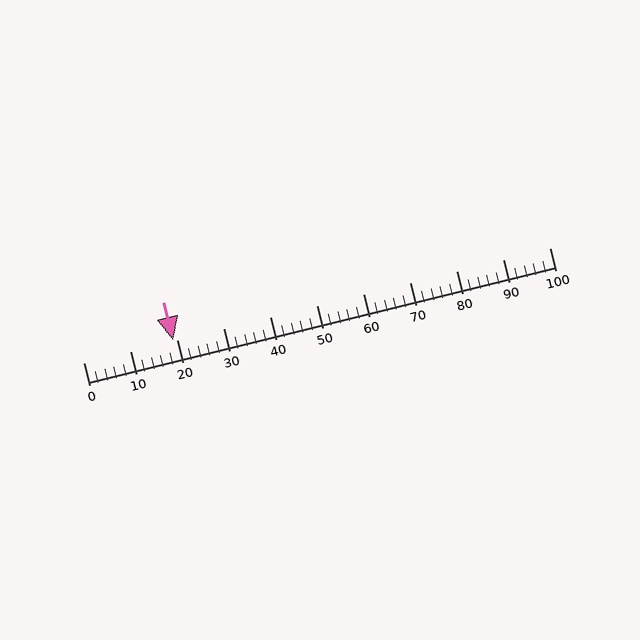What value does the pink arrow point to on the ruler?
The pink arrow points to approximately 19.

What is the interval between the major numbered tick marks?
The major tick marks are spaced 10 units apart.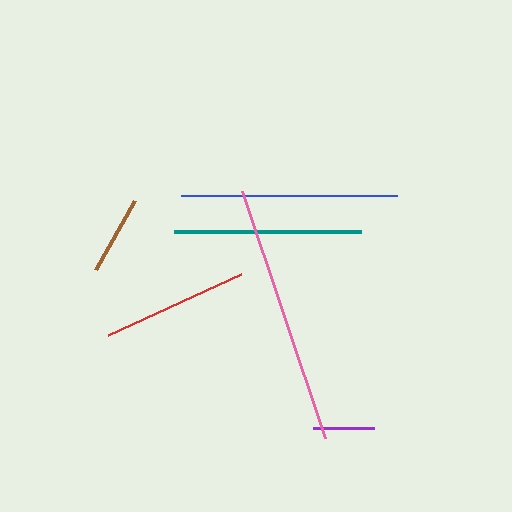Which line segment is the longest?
The pink line is the longest at approximately 260 pixels.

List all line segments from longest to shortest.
From longest to shortest: pink, blue, teal, red, brown, purple.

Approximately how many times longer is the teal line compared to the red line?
The teal line is approximately 1.3 times the length of the red line.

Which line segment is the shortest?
The purple line is the shortest at approximately 60 pixels.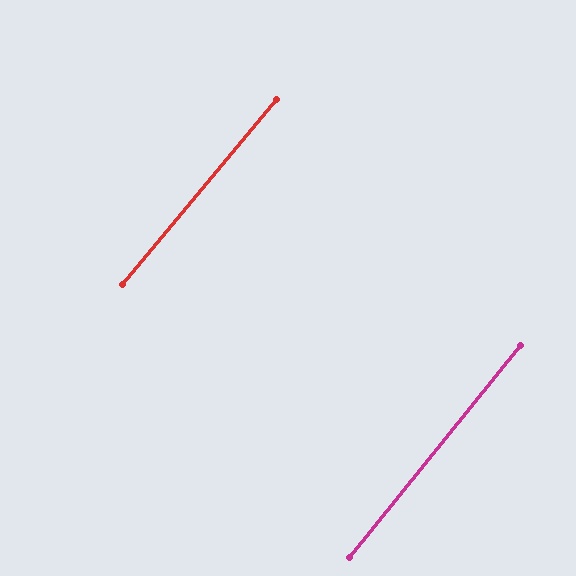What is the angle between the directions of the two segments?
Approximately 1 degree.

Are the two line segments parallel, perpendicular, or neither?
Parallel — their directions differ by only 1.0°.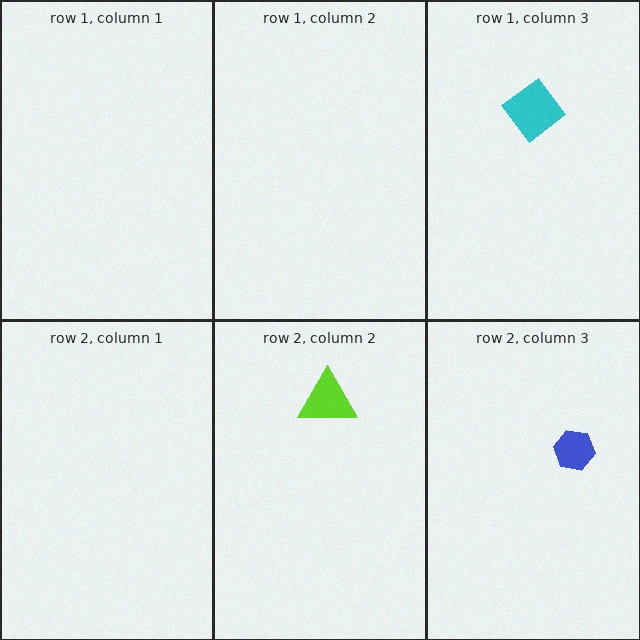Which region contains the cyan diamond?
The row 1, column 3 region.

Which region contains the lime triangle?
The row 2, column 2 region.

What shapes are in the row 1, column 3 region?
The cyan diamond.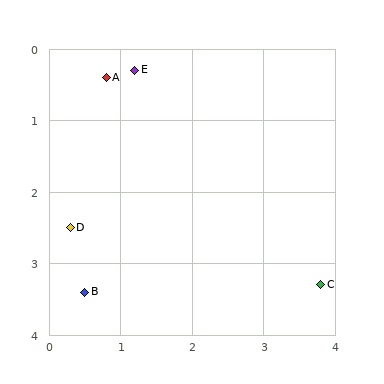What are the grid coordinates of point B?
Point B is at approximately (0.5, 3.4).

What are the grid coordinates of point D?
Point D is at approximately (0.3, 2.5).